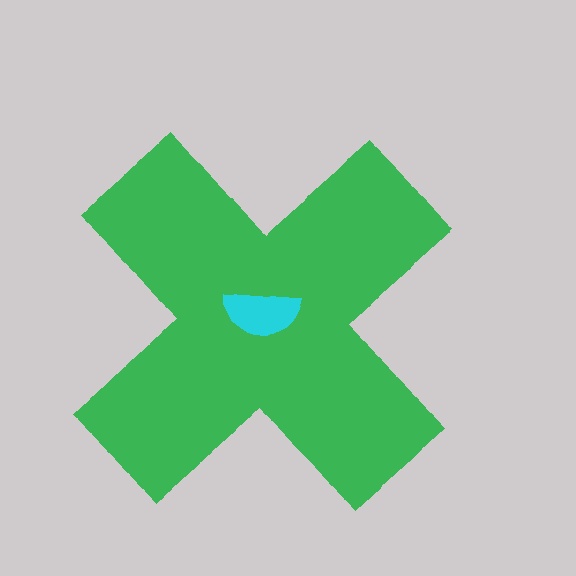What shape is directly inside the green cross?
The cyan semicircle.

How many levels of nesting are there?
2.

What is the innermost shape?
The cyan semicircle.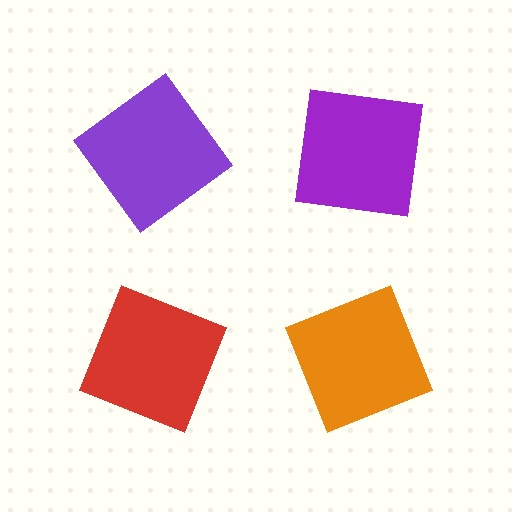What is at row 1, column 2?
A purple square.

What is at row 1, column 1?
A purple diamond.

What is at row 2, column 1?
A red square.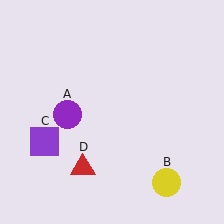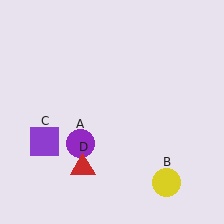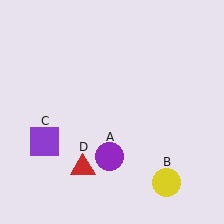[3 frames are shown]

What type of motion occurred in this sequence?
The purple circle (object A) rotated counterclockwise around the center of the scene.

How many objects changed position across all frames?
1 object changed position: purple circle (object A).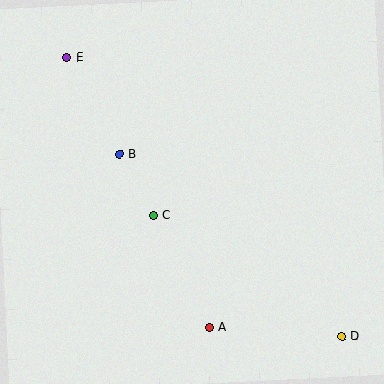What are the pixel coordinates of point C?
Point C is at (154, 215).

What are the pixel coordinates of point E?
Point E is at (67, 58).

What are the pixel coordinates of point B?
Point B is at (119, 154).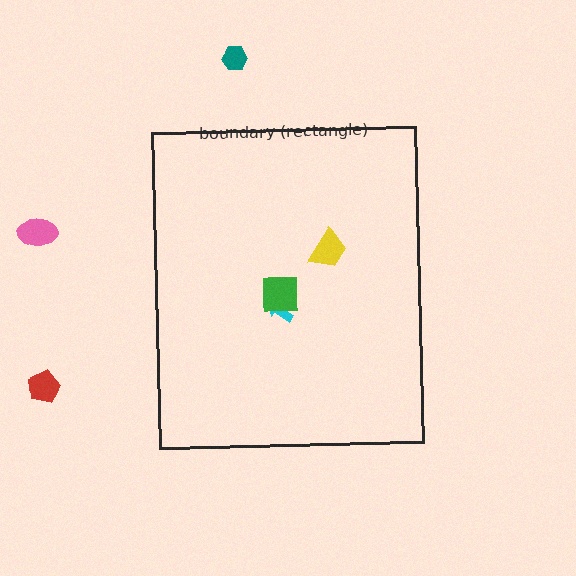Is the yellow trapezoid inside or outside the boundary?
Inside.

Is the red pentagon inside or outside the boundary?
Outside.